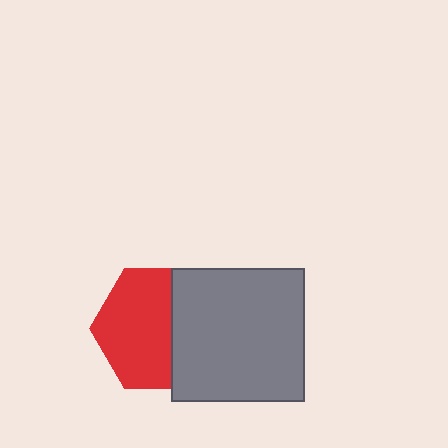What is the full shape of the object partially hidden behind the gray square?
The partially hidden object is a red hexagon.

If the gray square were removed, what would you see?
You would see the complete red hexagon.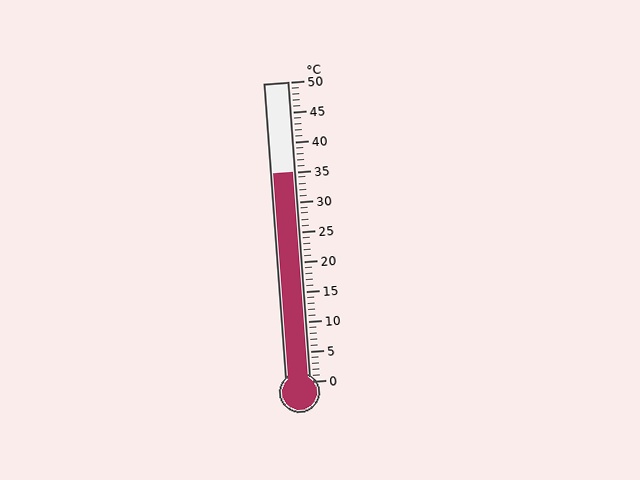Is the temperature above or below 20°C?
The temperature is above 20°C.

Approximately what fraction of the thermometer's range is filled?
The thermometer is filled to approximately 70% of its range.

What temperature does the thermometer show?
The thermometer shows approximately 35°C.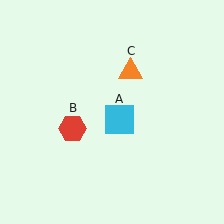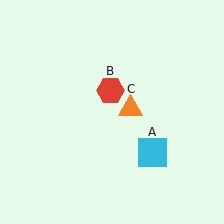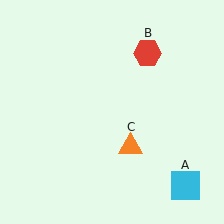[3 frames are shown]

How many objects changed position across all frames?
3 objects changed position: cyan square (object A), red hexagon (object B), orange triangle (object C).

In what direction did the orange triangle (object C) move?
The orange triangle (object C) moved down.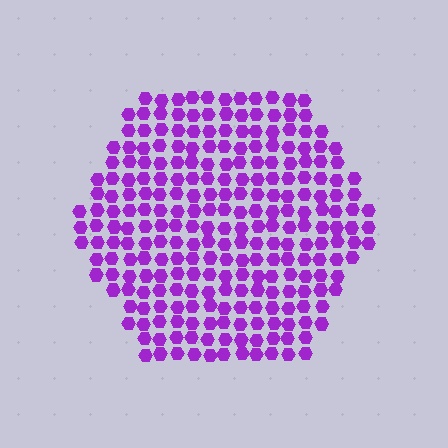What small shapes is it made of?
It is made of small hexagons.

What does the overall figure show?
The overall figure shows a hexagon.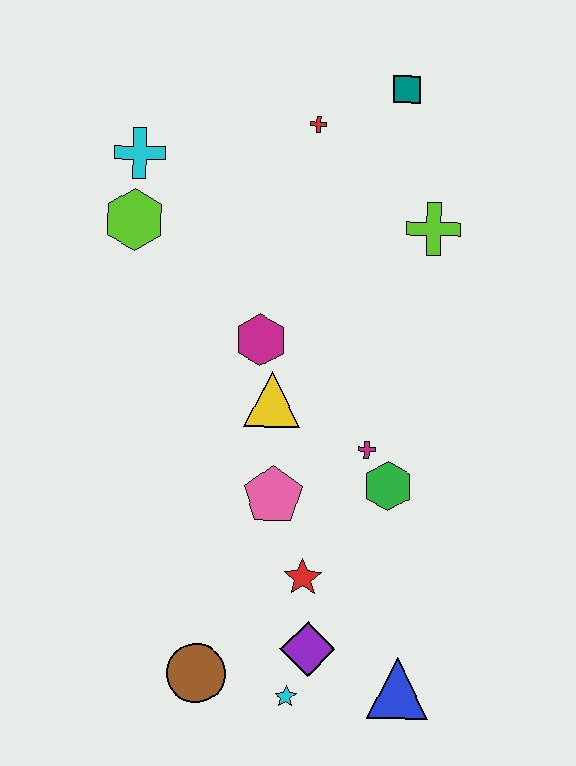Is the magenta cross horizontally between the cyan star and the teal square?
Yes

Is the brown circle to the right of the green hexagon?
No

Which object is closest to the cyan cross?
The lime hexagon is closest to the cyan cross.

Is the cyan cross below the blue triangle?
No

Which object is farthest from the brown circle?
The teal square is farthest from the brown circle.